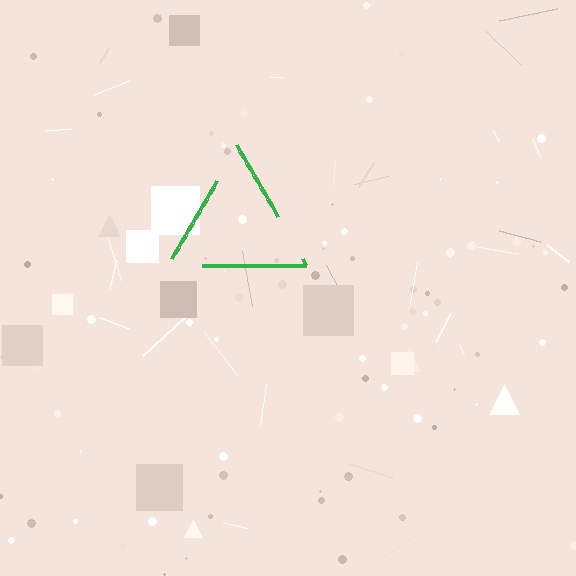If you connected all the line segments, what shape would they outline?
They would outline a triangle.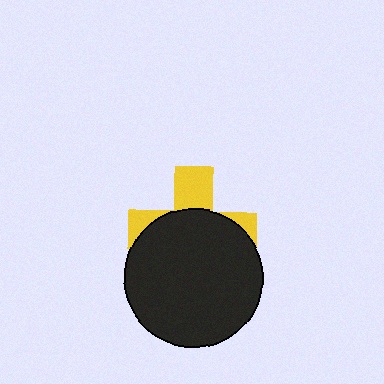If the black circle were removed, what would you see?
You would see the complete yellow cross.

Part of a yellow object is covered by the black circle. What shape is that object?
It is a cross.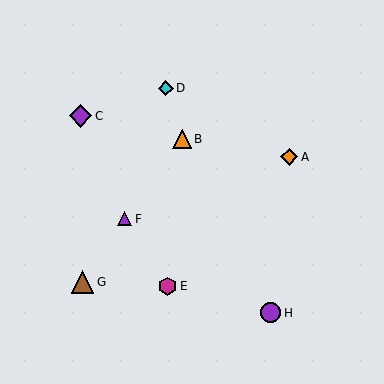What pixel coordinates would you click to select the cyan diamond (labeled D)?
Click at (166, 88) to select the cyan diamond D.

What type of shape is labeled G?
Shape G is a brown triangle.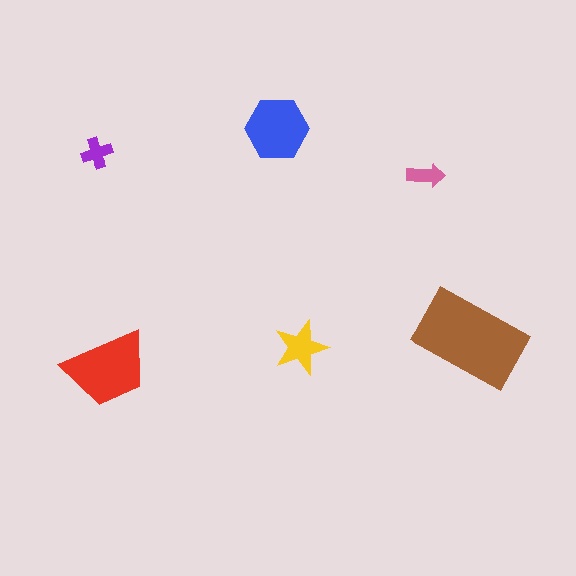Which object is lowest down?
The red trapezoid is bottommost.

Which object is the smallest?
The pink arrow.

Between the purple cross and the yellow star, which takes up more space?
The yellow star.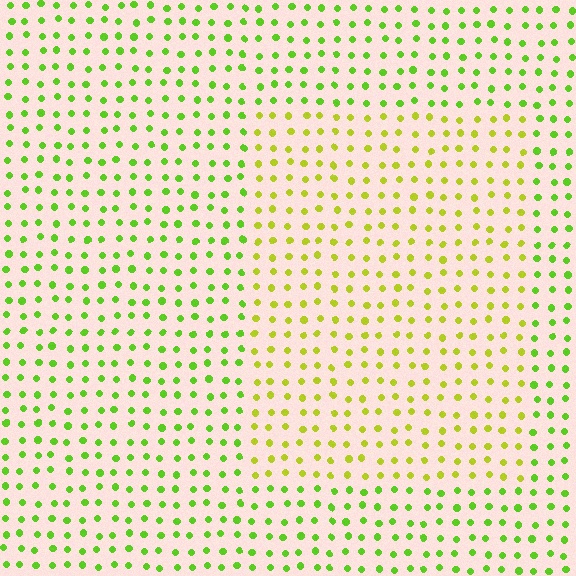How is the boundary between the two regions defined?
The boundary is defined purely by a slight shift in hue (about 31 degrees). Spacing, size, and orientation are identical on both sides.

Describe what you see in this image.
The image is filled with small lime elements in a uniform arrangement. A rectangle-shaped region is visible where the elements are tinted to a slightly different hue, forming a subtle color boundary.